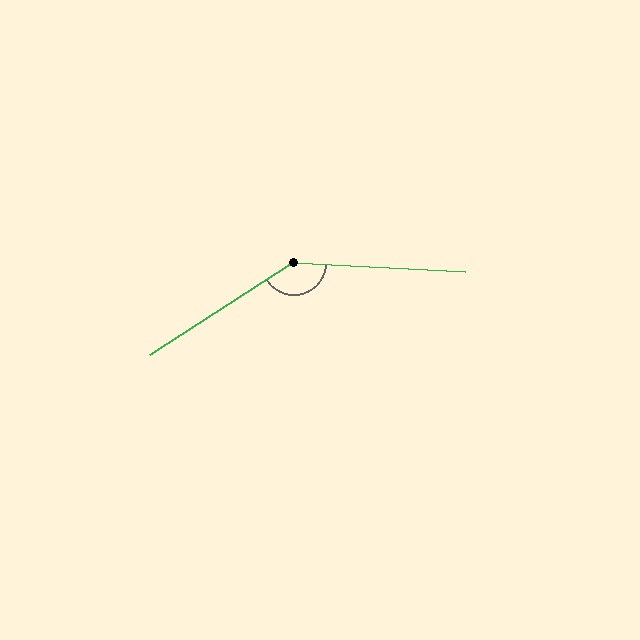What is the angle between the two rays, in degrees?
Approximately 144 degrees.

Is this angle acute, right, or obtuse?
It is obtuse.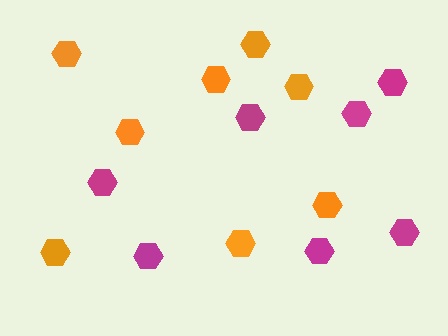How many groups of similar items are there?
There are 2 groups: one group of magenta hexagons (7) and one group of orange hexagons (8).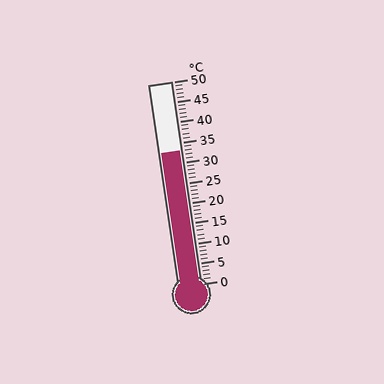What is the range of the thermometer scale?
The thermometer scale ranges from 0°C to 50°C.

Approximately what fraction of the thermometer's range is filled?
The thermometer is filled to approximately 65% of its range.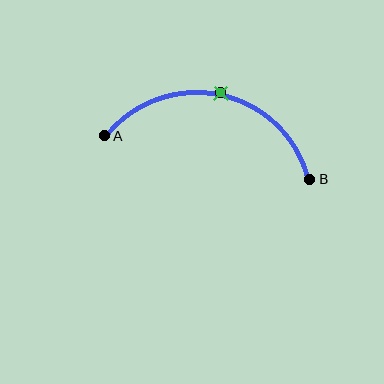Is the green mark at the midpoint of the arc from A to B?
Yes. The green mark lies on the arc at equal arc-length from both A and B — it is the arc midpoint.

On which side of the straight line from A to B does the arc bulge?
The arc bulges above the straight line connecting A and B.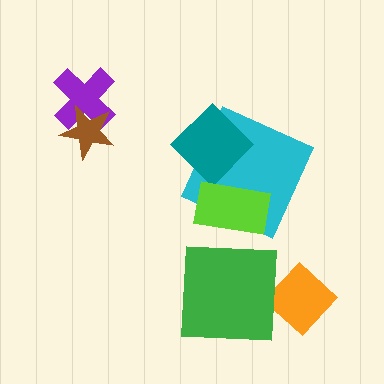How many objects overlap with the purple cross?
1 object overlaps with the purple cross.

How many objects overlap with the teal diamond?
2 objects overlap with the teal diamond.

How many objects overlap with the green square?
1 object overlaps with the green square.